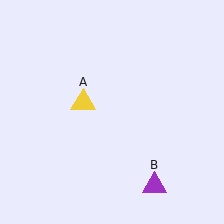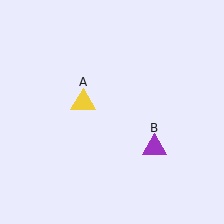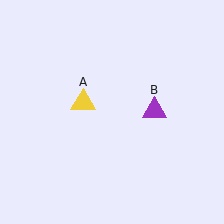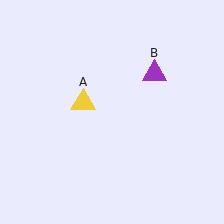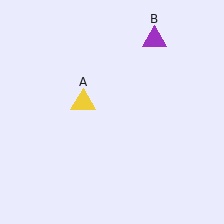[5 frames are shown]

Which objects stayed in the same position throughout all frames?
Yellow triangle (object A) remained stationary.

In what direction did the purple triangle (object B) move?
The purple triangle (object B) moved up.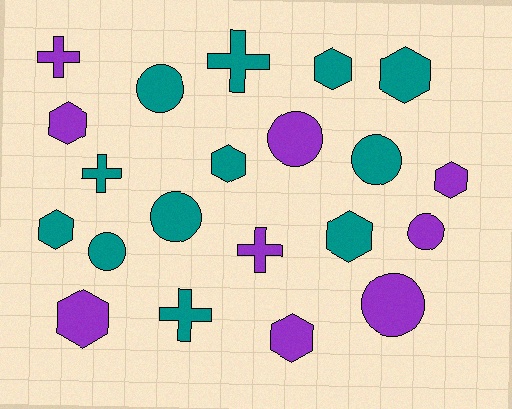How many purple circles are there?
There are 3 purple circles.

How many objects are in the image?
There are 21 objects.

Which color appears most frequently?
Teal, with 12 objects.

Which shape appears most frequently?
Hexagon, with 9 objects.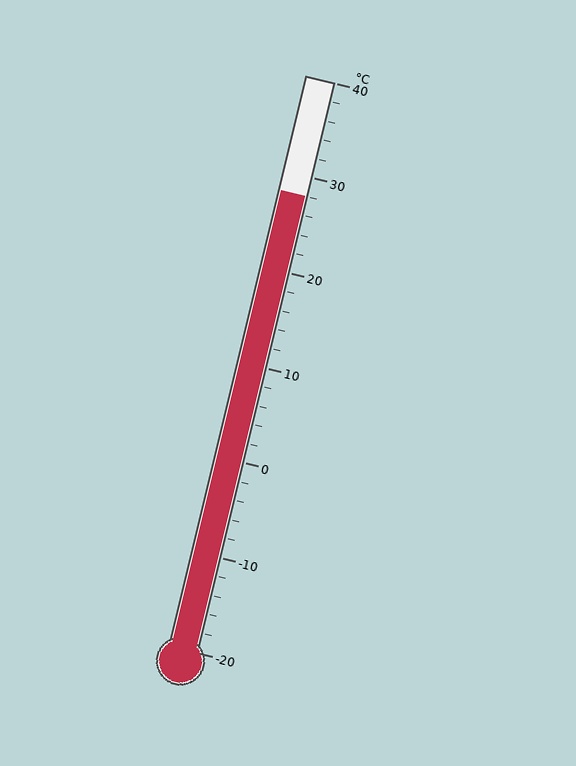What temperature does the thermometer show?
The thermometer shows approximately 28°C.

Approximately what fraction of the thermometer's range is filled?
The thermometer is filled to approximately 80% of its range.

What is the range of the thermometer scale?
The thermometer scale ranges from -20°C to 40°C.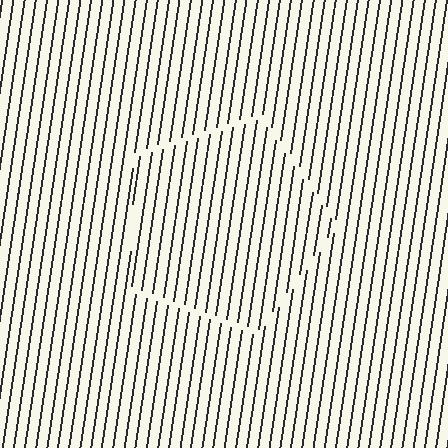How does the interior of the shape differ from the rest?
The interior of the shape contains the same grating, shifted by half a period — the contour is defined by the phase discontinuity where line-ends from the inner and outer gratings abut.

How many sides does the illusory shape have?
5 sides — the line-ends trace a pentagon.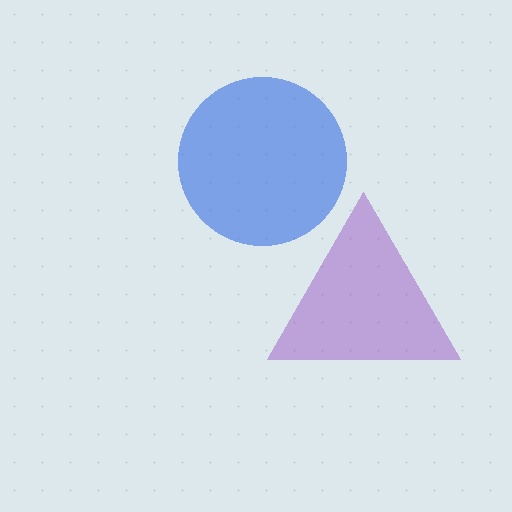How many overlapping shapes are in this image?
There are 2 overlapping shapes in the image.